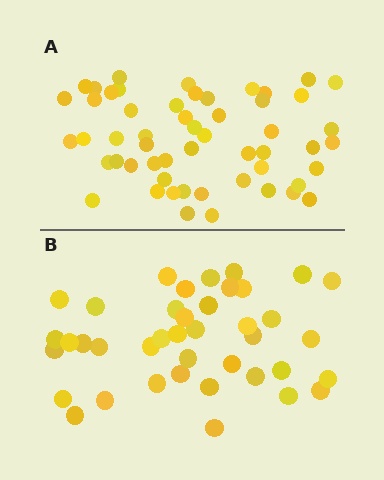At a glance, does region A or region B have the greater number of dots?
Region A (the top region) has more dots.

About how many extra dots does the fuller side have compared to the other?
Region A has approximately 15 more dots than region B.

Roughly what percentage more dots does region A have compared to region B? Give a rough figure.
About 35% more.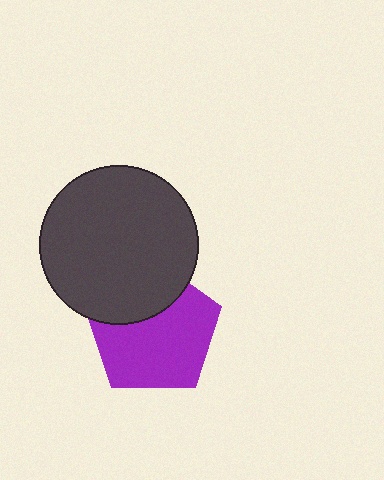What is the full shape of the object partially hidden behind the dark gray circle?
The partially hidden object is a purple pentagon.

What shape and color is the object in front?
The object in front is a dark gray circle.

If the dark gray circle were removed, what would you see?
You would see the complete purple pentagon.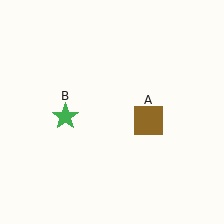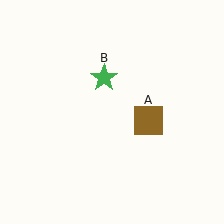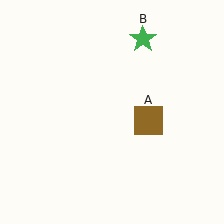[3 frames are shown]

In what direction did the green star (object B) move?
The green star (object B) moved up and to the right.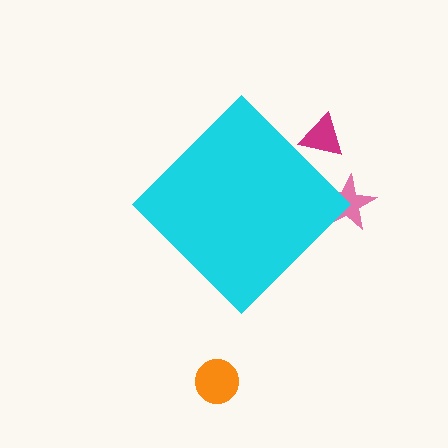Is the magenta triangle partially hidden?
Yes, the magenta triangle is partially hidden behind the cyan diamond.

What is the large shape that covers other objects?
A cyan diamond.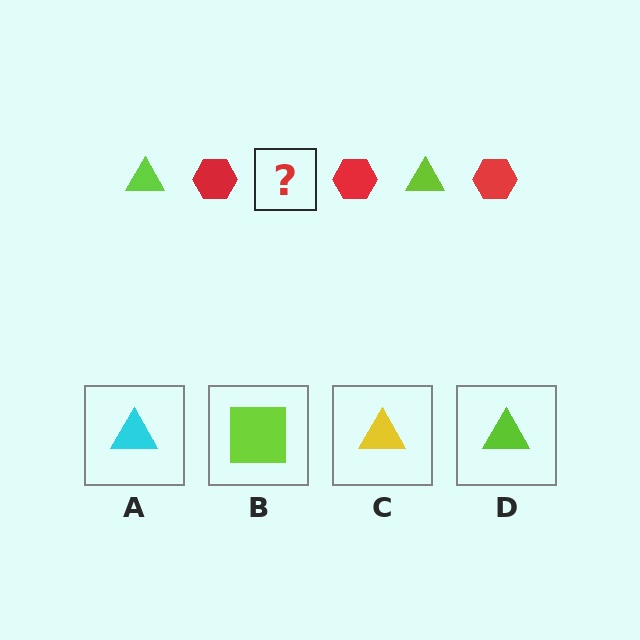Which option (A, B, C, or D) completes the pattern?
D.